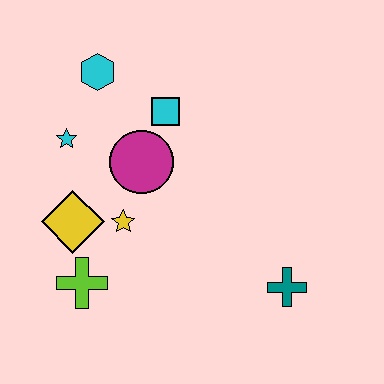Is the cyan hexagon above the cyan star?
Yes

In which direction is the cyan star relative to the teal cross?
The cyan star is to the left of the teal cross.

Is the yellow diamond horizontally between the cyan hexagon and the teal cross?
No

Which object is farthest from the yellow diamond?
The teal cross is farthest from the yellow diamond.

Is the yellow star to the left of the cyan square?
Yes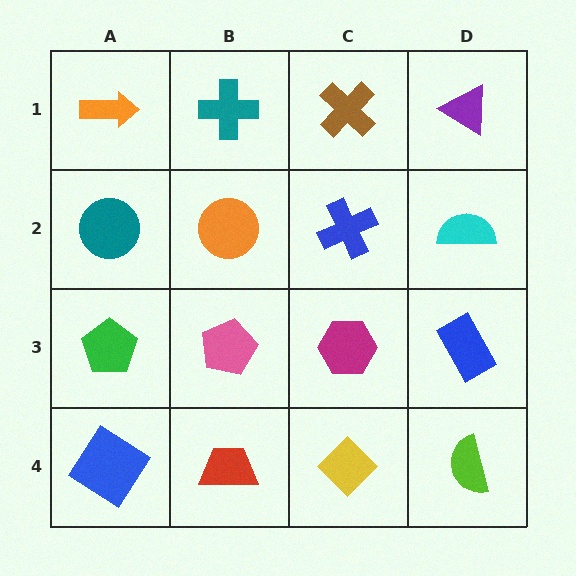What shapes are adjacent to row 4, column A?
A green pentagon (row 3, column A), a red trapezoid (row 4, column B).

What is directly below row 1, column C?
A blue cross.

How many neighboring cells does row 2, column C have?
4.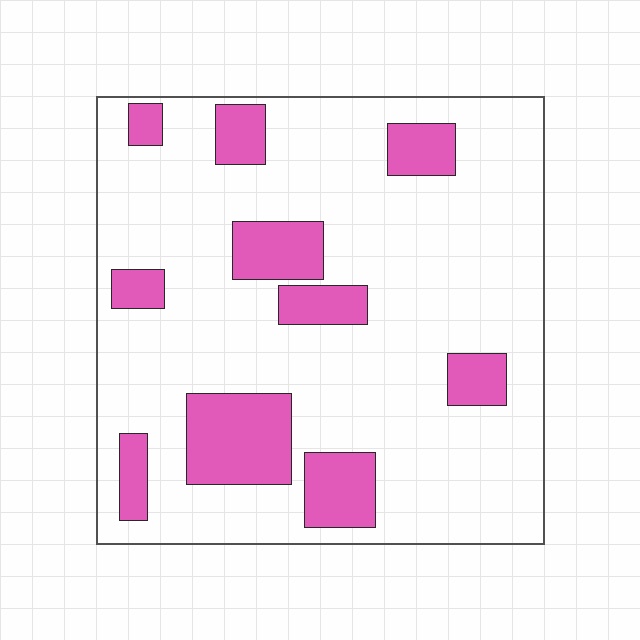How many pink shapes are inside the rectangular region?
10.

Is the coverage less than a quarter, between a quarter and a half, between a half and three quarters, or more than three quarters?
Less than a quarter.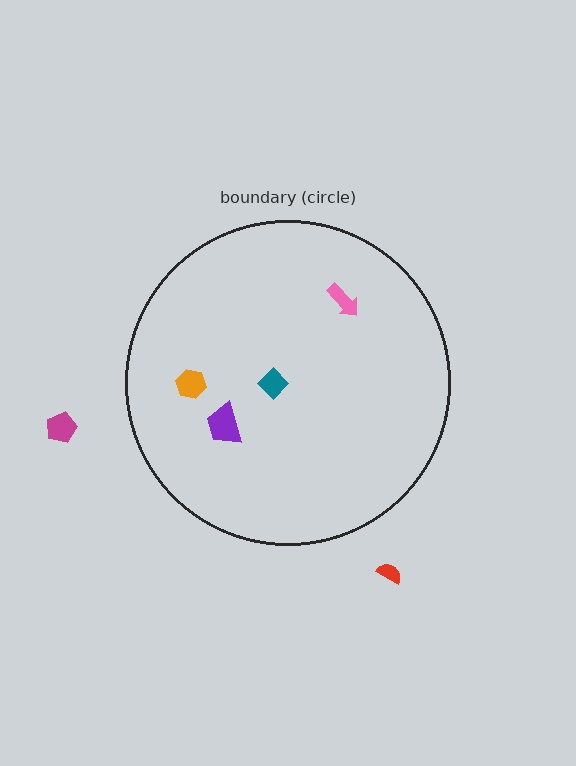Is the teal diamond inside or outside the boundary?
Inside.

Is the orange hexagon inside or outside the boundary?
Inside.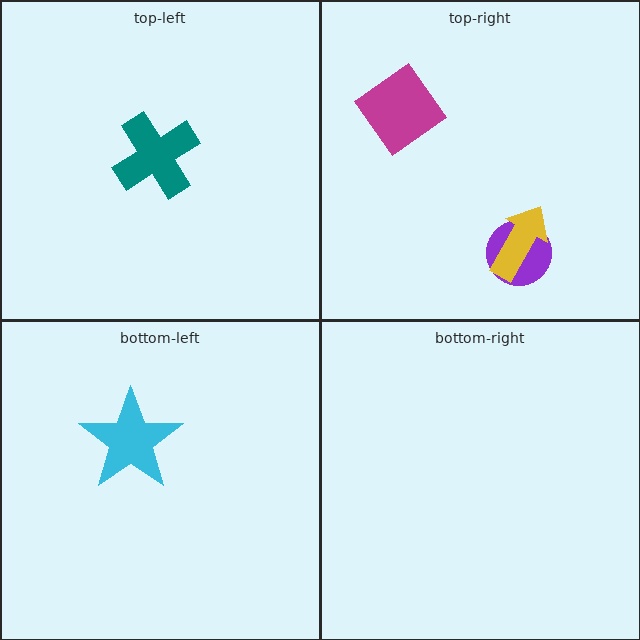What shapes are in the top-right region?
The magenta diamond, the purple circle, the yellow arrow.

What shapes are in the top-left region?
The teal cross.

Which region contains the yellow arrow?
The top-right region.